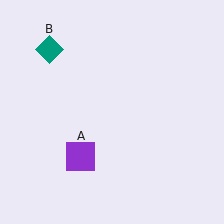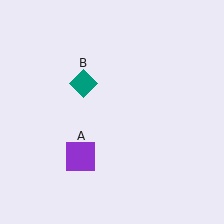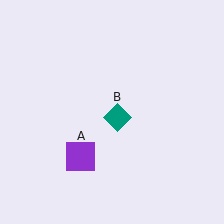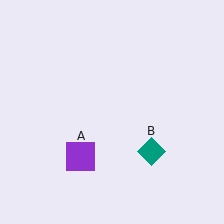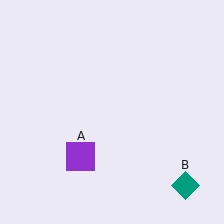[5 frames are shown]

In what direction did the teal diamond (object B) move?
The teal diamond (object B) moved down and to the right.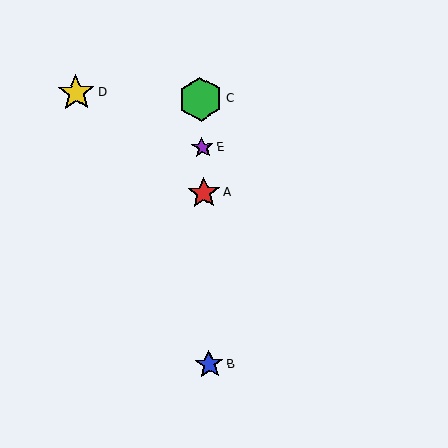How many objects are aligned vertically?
4 objects (A, B, C, E) are aligned vertically.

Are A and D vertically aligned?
No, A is at x≈204 and D is at x≈76.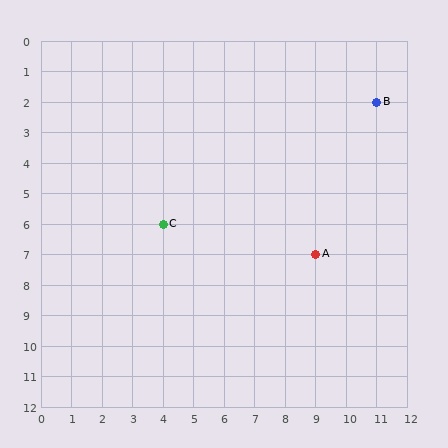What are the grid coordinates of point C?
Point C is at grid coordinates (4, 6).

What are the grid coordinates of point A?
Point A is at grid coordinates (9, 7).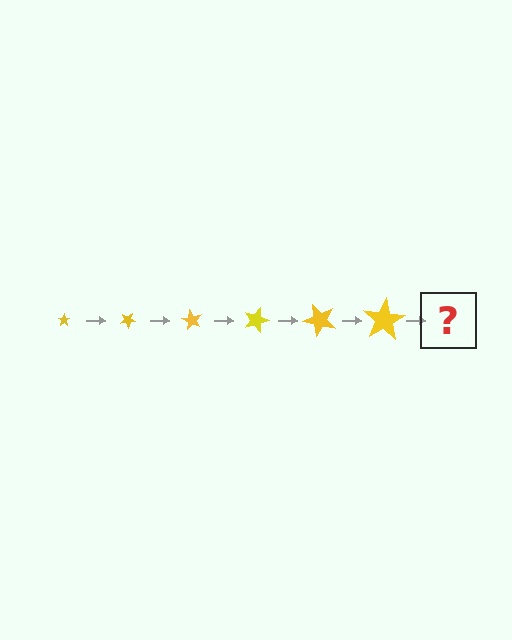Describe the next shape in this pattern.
It should be a star, larger than the previous one and rotated 180 degrees from the start.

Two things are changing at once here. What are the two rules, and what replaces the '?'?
The two rules are that the star grows larger each step and it rotates 30 degrees each step. The '?' should be a star, larger than the previous one and rotated 180 degrees from the start.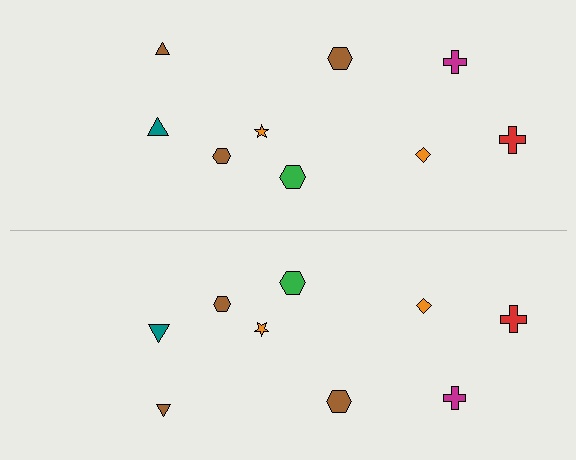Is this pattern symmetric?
Yes, this pattern has bilateral (reflection) symmetry.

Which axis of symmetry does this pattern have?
The pattern has a horizontal axis of symmetry running through the center of the image.